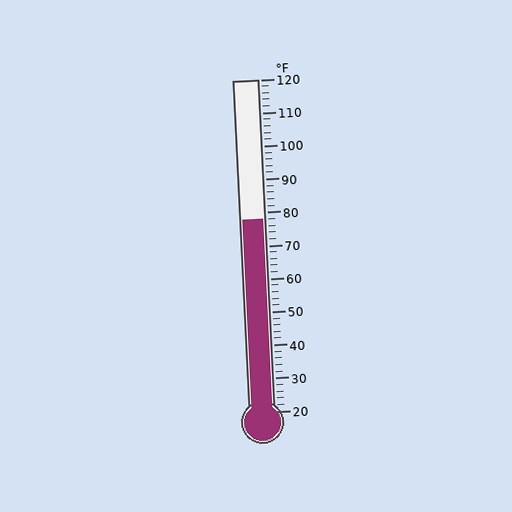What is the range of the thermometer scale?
The thermometer scale ranges from 20°F to 120°F.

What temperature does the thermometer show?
The thermometer shows approximately 78°F.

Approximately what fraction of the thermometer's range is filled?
The thermometer is filled to approximately 60% of its range.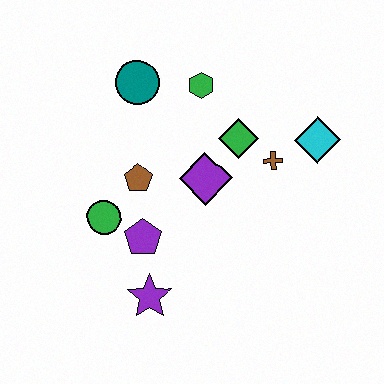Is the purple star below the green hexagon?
Yes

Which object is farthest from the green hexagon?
The purple star is farthest from the green hexagon.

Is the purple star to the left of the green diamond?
Yes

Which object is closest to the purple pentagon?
The green circle is closest to the purple pentagon.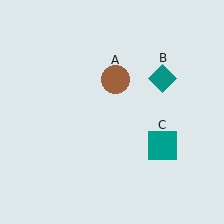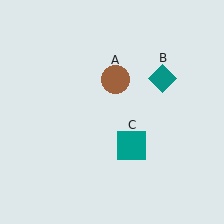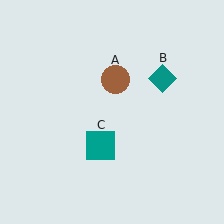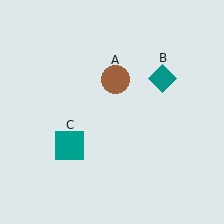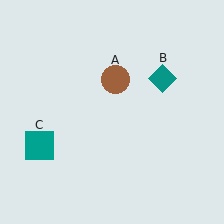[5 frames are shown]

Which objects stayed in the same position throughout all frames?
Brown circle (object A) and teal diamond (object B) remained stationary.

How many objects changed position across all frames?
1 object changed position: teal square (object C).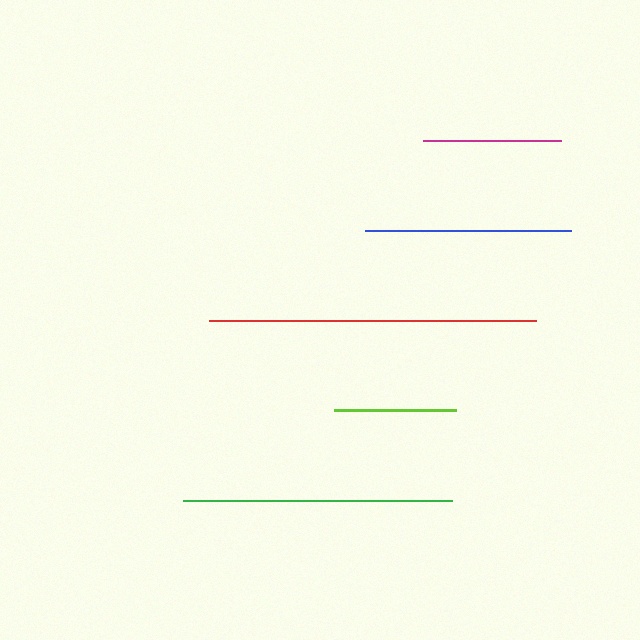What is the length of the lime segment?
The lime segment is approximately 122 pixels long.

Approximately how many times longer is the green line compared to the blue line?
The green line is approximately 1.3 times the length of the blue line.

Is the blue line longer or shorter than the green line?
The green line is longer than the blue line.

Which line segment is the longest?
The red line is the longest at approximately 327 pixels.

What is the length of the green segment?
The green segment is approximately 269 pixels long.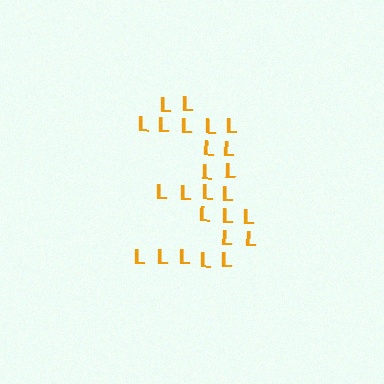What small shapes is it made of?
It is made of small letter L's.